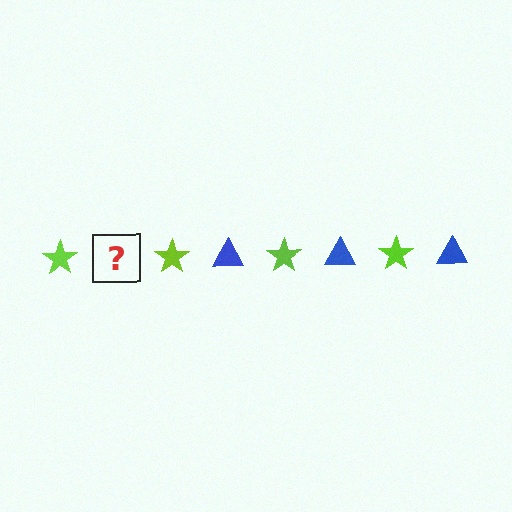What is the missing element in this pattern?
The missing element is a blue triangle.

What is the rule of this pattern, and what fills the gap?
The rule is that the pattern alternates between lime star and blue triangle. The gap should be filled with a blue triangle.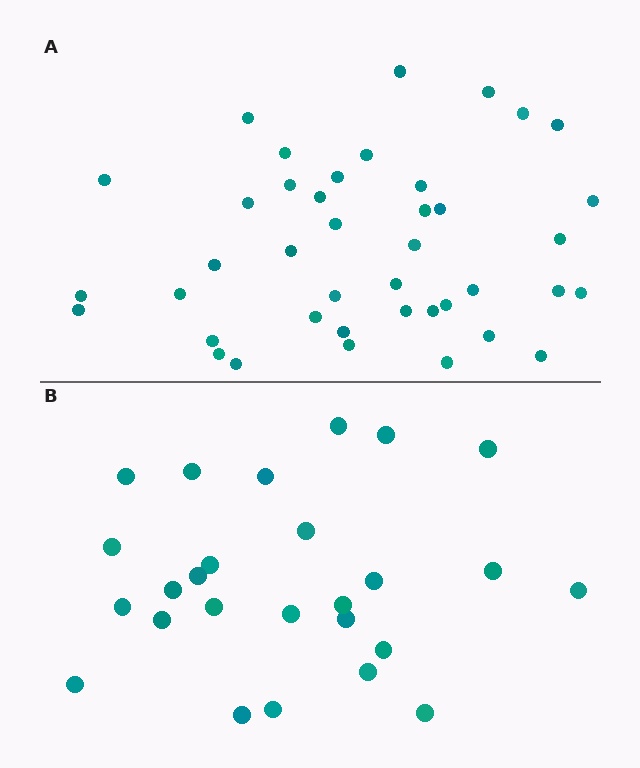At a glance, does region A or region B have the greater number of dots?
Region A (the top region) has more dots.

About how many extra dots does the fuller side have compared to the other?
Region A has approximately 15 more dots than region B.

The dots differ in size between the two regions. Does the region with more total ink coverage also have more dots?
No. Region B has more total ink coverage because its dots are larger, but region A actually contains more individual dots. Total area can be misleading — the number of items is what matters here.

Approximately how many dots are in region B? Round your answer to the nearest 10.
About 30 dots. (The exact count is 26, which rounds to 30.)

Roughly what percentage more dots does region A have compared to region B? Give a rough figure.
About 60% more.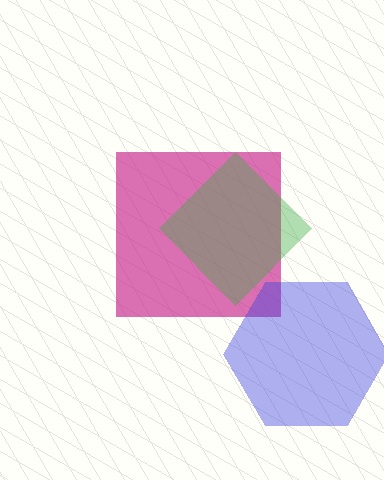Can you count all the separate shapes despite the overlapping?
Yes, there are 3 separate shapes.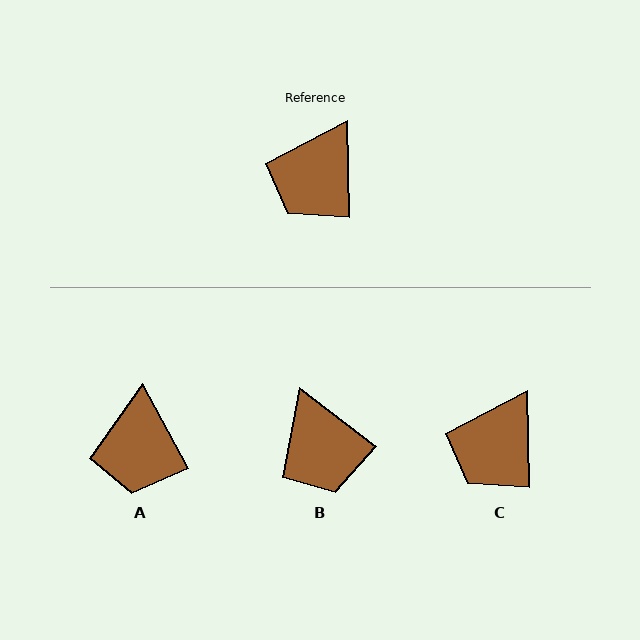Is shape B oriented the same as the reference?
No, it is off by about 51 degrees.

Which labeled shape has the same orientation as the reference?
C.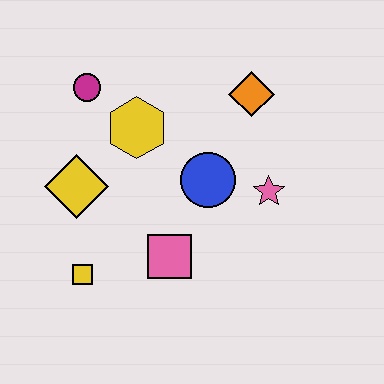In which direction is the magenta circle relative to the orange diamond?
The magenta circle is to the left of the orange diamond.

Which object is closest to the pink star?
The blue circle is closest to the pink star.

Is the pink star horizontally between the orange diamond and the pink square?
No